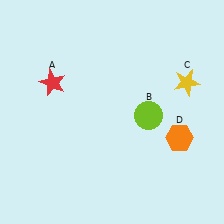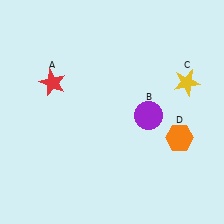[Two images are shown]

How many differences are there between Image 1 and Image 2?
There is 1 difference between the two images.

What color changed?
The circle (B) changed from lime in Image 1 to purple in Image 2.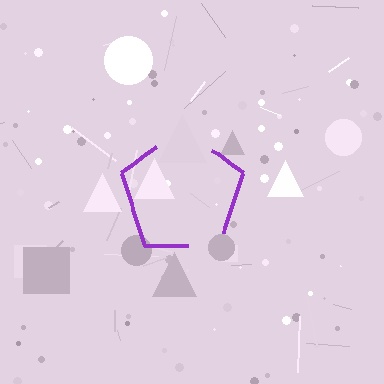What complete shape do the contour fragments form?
The contour fragments form a pentagon.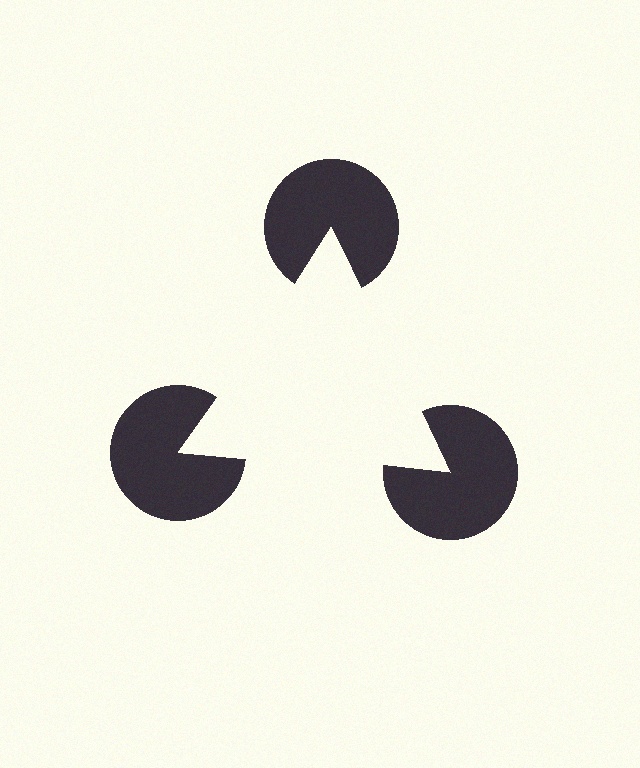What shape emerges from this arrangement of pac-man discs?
An illusory triangle — its edges are inferred from the aligned wedge cuts in the pac-man discs, not physically drawn.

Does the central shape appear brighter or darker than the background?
It typically appears slightly brighter than the background, even though no actual brightness change is drawn.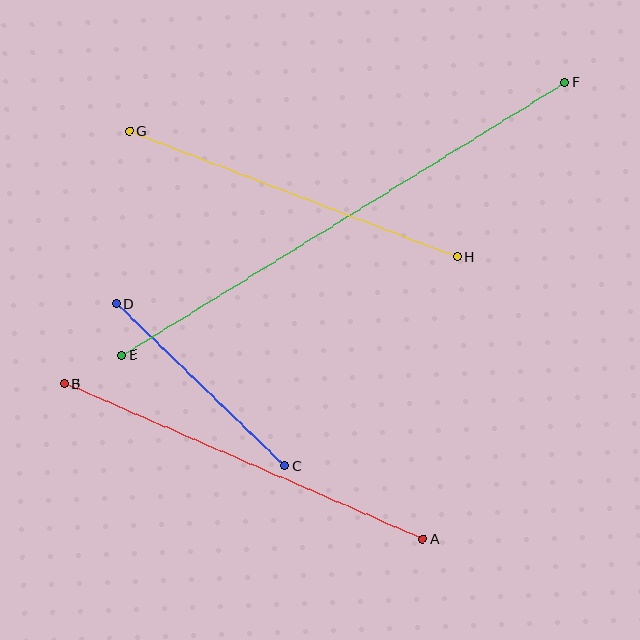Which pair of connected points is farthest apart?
Points E and F are farthest apart.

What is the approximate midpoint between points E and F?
The midpoint is at approximately (343, 219) pixels.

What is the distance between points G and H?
The distance is approximately 351 pixels.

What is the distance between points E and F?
The distance is approximately 520 pixels.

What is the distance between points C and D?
The distance is approximately 234 pixels.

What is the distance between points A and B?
The distance is approximately 391 pixels.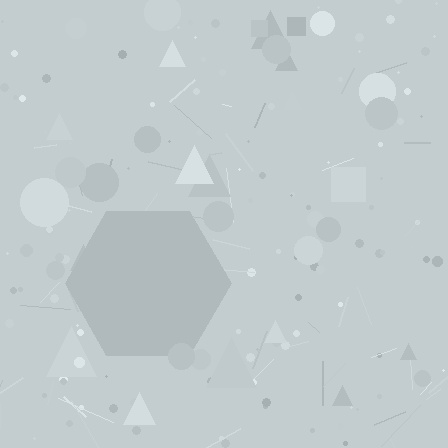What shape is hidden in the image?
A hexagon is hidden in the image.